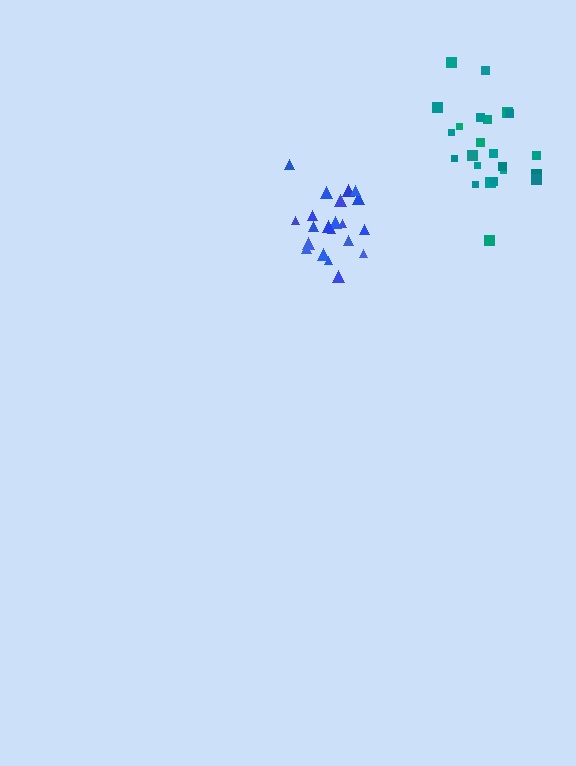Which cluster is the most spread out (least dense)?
Teal.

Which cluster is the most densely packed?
Blue.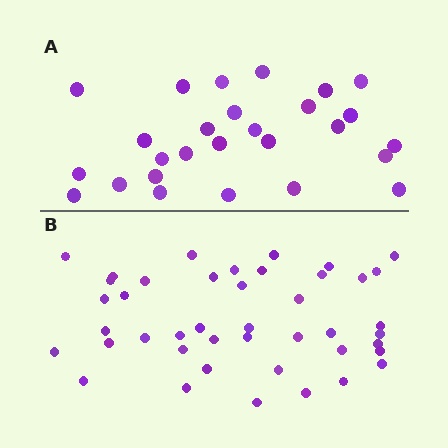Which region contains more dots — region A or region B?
Region B (the bottom region) has more dots.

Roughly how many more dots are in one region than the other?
Region B has approximately 15 more dots than region A.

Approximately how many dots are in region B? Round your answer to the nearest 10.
About 40 dots. (The exact count is 43, which rounds to 40.)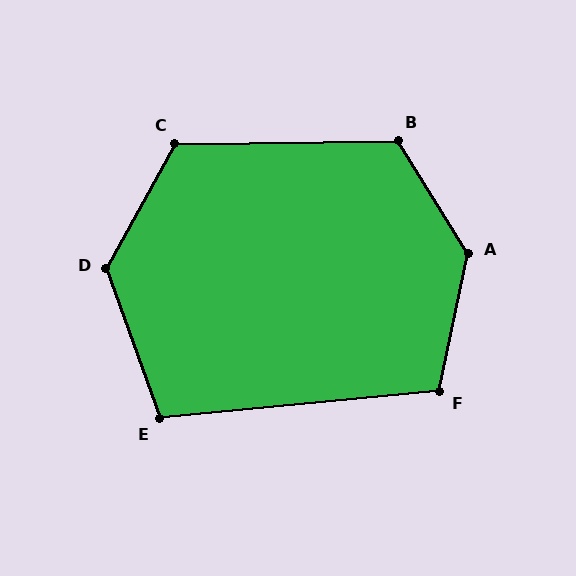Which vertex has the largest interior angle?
A, at approximately 136 degrees.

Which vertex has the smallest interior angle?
E, at approximately 104 degrees.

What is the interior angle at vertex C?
Approximately 120 degrees (obtuse).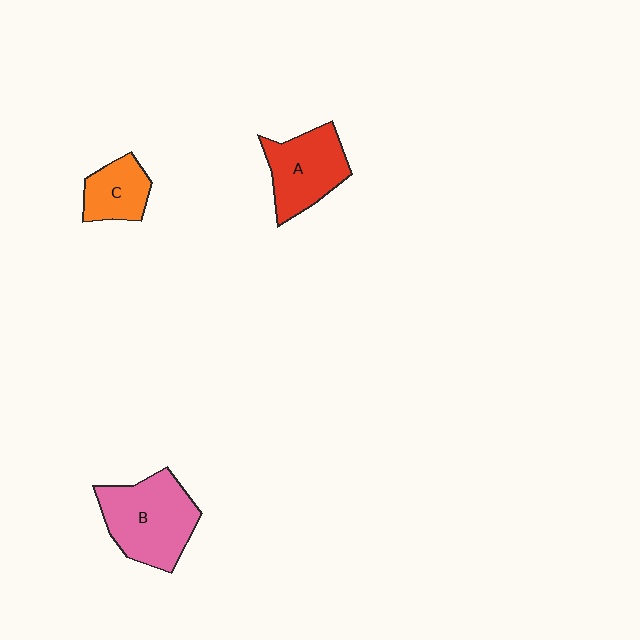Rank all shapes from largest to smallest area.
From largest to smallest: B (pink), A (red), C (orange).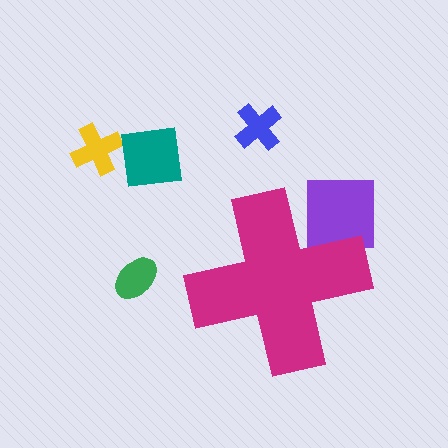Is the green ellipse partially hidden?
No, the green ellipse is fully visible.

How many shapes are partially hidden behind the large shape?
1 shape is partially hidden.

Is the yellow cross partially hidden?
No, the yellow cross is fully visible.